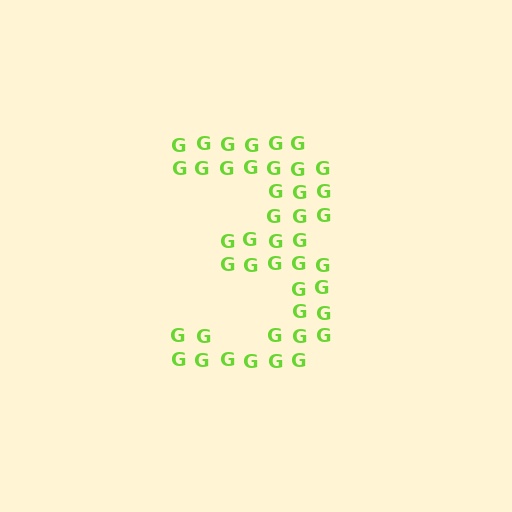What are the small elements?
The small elements are letter G's.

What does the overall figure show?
The overall figure shows the digit 3.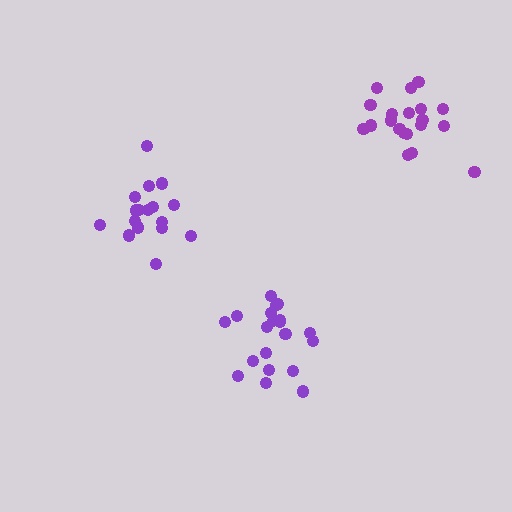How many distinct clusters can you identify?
There are 3 distinct clusters.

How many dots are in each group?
Group 1: 20 dots, Group 2: 17 dots, Group 3: 20 dots (57 total).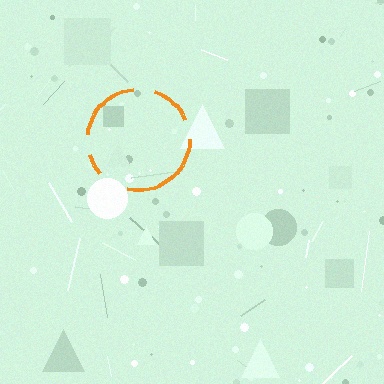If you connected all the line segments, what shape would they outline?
They would outline a circle.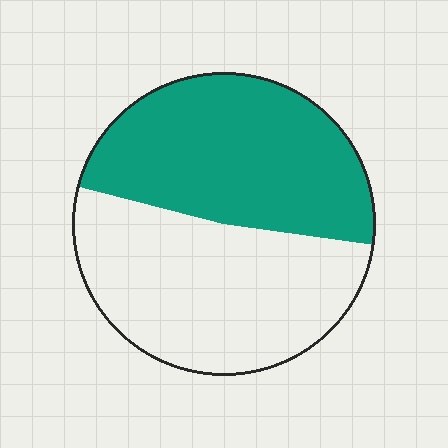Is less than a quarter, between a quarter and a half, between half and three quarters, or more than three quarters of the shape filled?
Between a quarter and a half.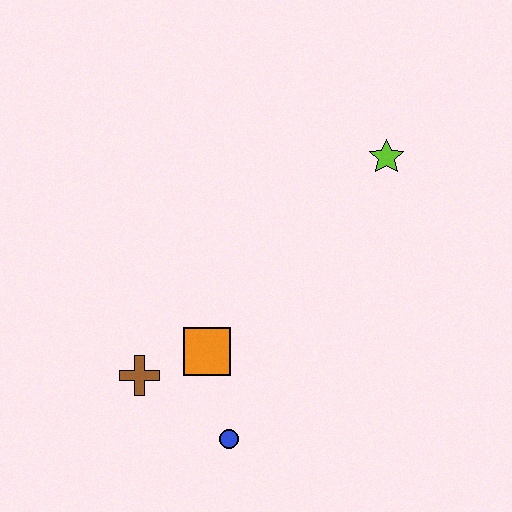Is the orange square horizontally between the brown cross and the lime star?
Yes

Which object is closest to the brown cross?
The orange square is closest to the brown cross.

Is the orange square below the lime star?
Yes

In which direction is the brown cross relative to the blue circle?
The brown cross is to the left of the blue circle.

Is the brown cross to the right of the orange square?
No